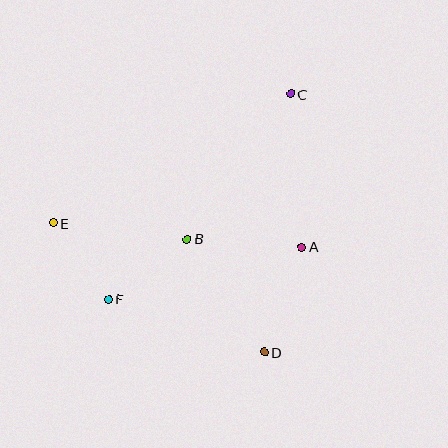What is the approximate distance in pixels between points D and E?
The distance between D and E is approximately 247 pixels.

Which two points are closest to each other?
Points E and F are closest to each other.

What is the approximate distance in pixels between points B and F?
The distance between B and F is approximately 99 pixels.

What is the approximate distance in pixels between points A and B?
The distance between A and B is approximately 115 pixels.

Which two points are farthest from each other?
Points C and F are farthest from each other.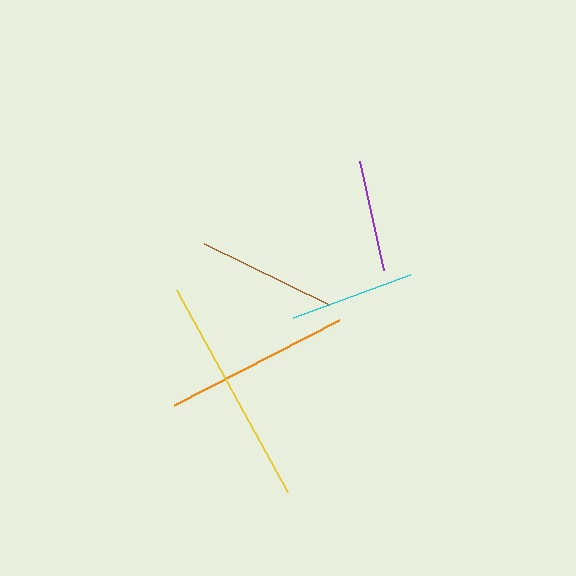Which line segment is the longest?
The yellow line is the longest at approximately 230 pixels.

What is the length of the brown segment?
The brown segment is approximately 139 pixels long.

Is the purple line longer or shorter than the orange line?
The orange line is longer than the purple line.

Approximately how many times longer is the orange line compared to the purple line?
The orange line is approximately 1.7 times the length of the purple line.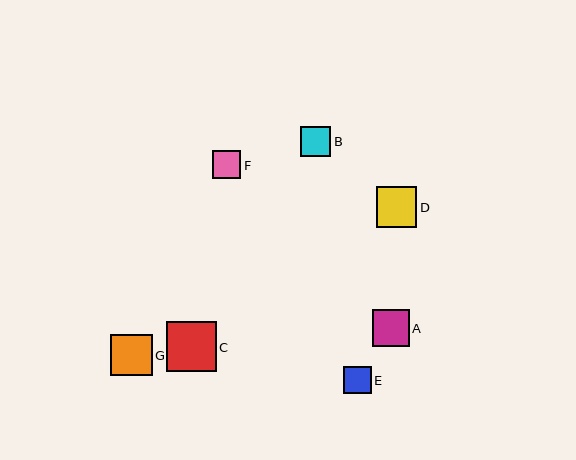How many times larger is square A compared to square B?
Square A is approximately 1.2 times the size of square B.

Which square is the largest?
Square C is the largest with a size of approximately 50 pixels.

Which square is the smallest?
Square E is the smallest with a size of approximately 27 pixels.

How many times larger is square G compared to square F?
Square G is approximately 1.5 times the size of square F.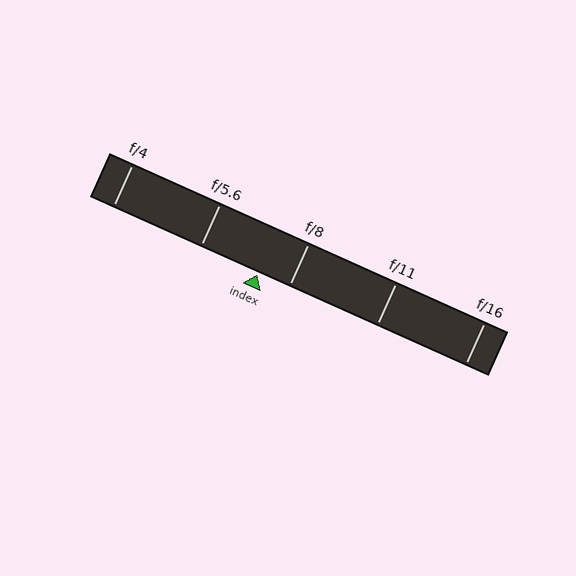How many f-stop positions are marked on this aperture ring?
There are 5 f-stop positions marked.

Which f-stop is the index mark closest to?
The index mark is closest to f/8.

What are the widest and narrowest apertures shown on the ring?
The widest aperture shown is f/4 and the narrowest is f/16.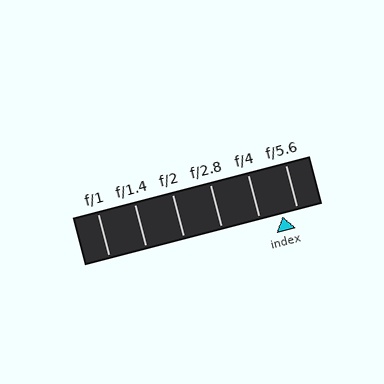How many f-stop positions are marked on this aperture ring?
There are 6 f-stop positions marked.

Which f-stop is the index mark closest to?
The index mark is closest to f/5.6.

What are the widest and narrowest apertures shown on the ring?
The widest aperture shown is f/1 and the narrowest is f/5.6.